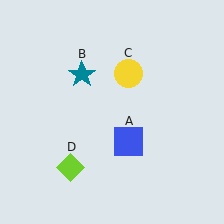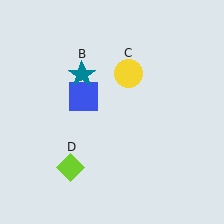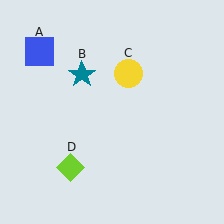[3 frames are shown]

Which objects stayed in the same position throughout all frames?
Teal star (object B) and yellow circle (object C) and lime diamond (object D) remained stationary.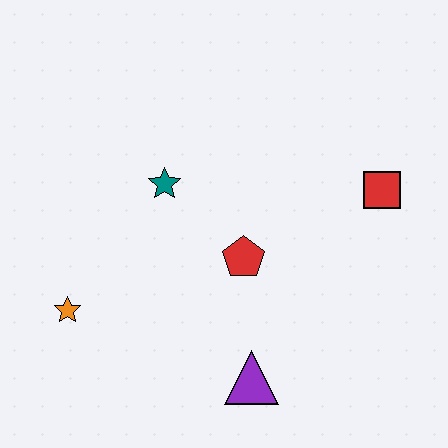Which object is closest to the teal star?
The red pentagon is closest to the teal star.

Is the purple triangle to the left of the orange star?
No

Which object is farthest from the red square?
The orange star is farthest from the red square.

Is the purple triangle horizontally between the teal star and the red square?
Yes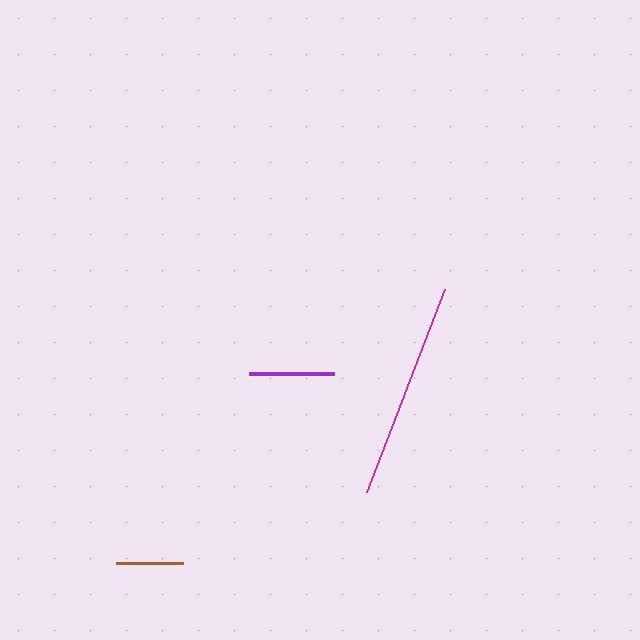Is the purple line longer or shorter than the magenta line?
The magenta line is longer than the purple line.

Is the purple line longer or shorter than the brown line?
The purple line is longer than the brown line.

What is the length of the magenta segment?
The magenta segment is approximately 217 pixels long.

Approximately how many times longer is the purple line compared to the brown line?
The purple line is approximately 1.3 times the length of the brown line.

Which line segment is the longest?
The magenta line is the longest at approximately 217 pixels.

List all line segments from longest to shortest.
From longest to shortest: magenta, purple, brown.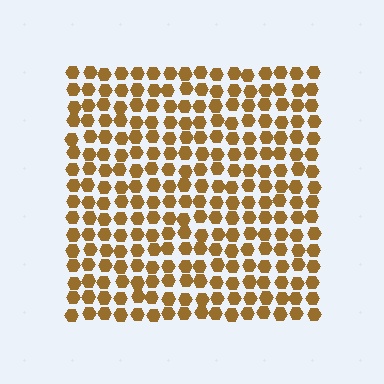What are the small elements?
The small elements are hexagons.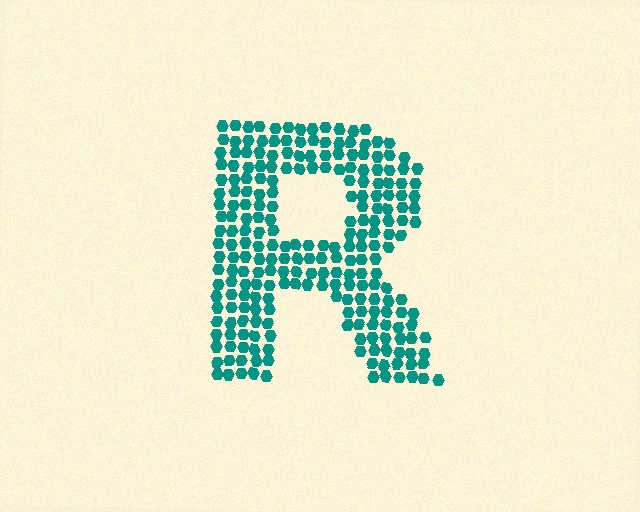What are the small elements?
The small elements are hexagons.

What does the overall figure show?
The overall figure shows the letter R.